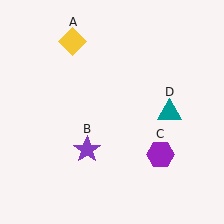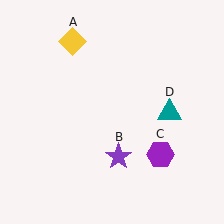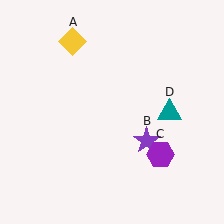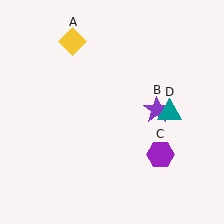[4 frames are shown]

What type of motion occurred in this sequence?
The purple star (object B) rotated counterclockwise around the center of the scene.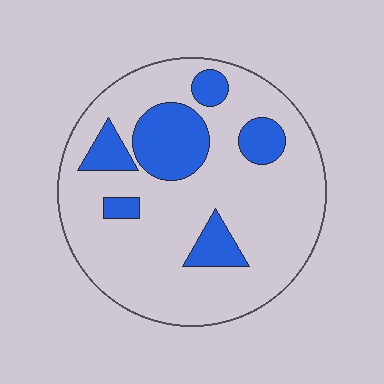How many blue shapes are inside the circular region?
6.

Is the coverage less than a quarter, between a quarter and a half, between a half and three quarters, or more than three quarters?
Less than a quarter.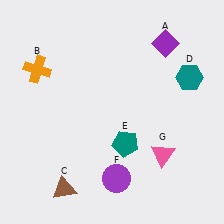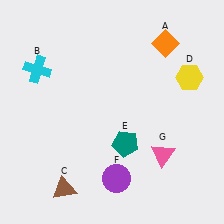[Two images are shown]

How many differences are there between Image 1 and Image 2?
There are 3 differences between the two images.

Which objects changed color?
A changed from purple to orange. B changed from orange to cyan. D changed from teal to yellow.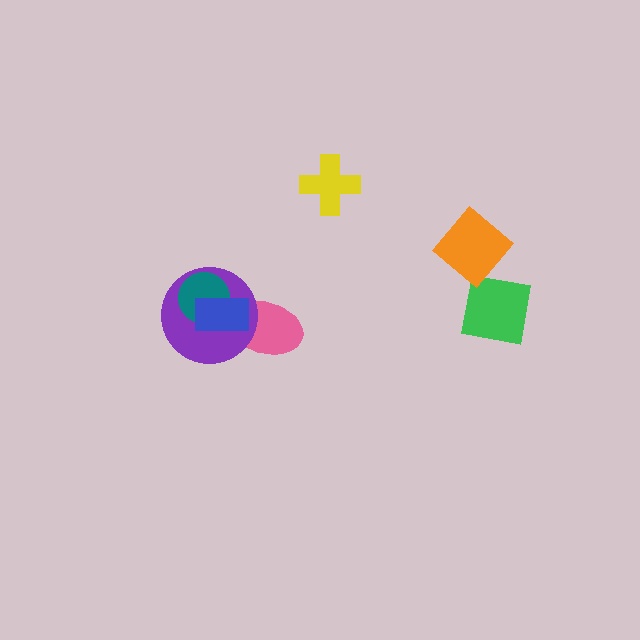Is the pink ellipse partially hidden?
Yes, it is partially covered by another shape.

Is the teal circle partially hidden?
Yes, it is partially covered by another shape.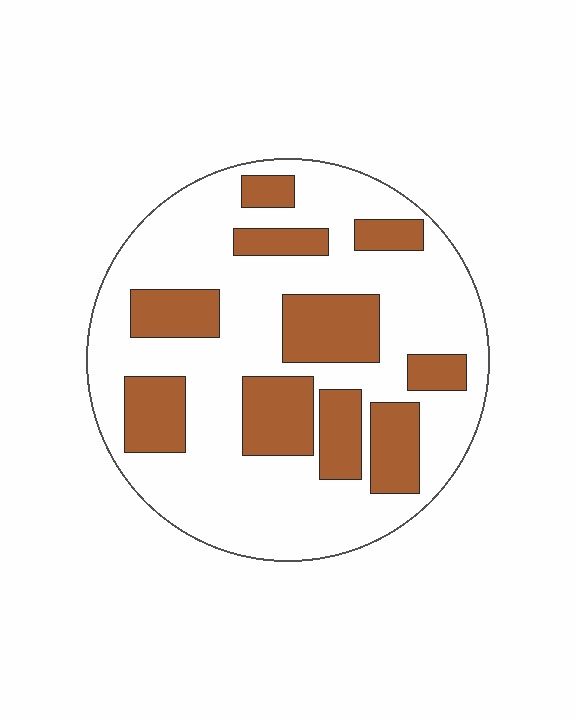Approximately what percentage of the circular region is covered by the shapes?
Approximately 30%.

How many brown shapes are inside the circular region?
10.